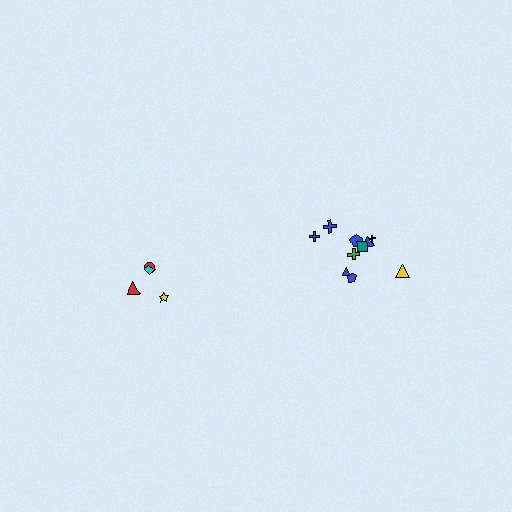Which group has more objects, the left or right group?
The right group.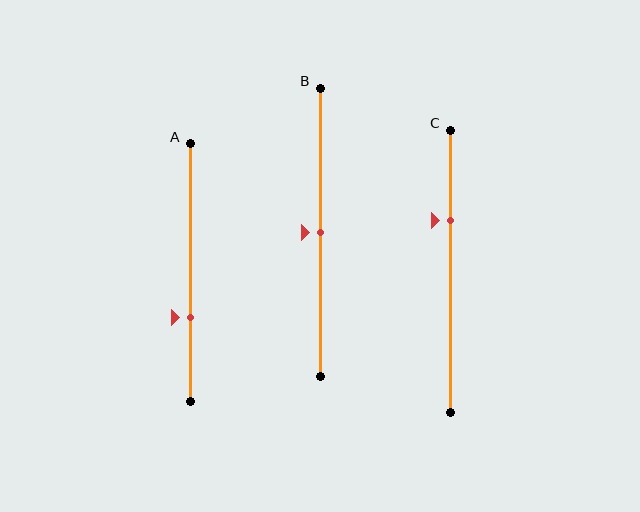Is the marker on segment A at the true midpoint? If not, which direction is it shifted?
No, the marker on segment A is shifted downward by about 17% of the segment length.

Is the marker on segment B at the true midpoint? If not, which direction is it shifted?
Yes, the marker on segment B is at the true midpoint.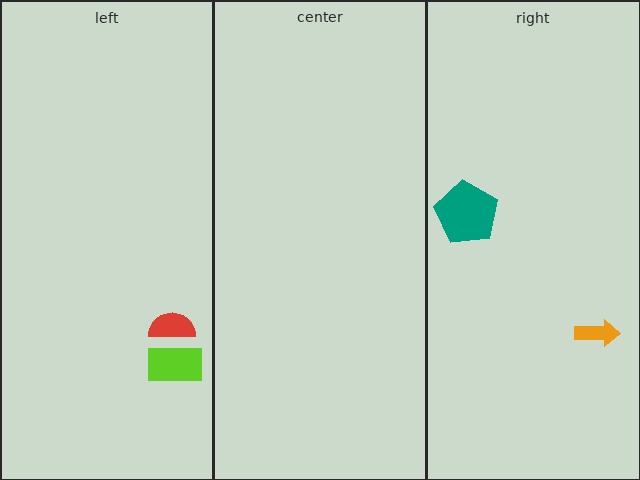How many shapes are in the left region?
2.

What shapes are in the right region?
The orange arrow, the teal pentagon.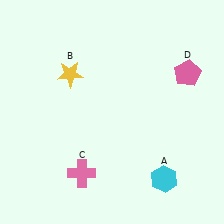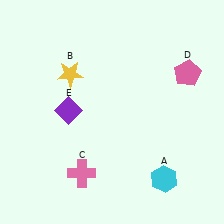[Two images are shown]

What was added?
A purple diamond (E) was added in Image 2.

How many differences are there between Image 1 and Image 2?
There is 1 difference between the two images.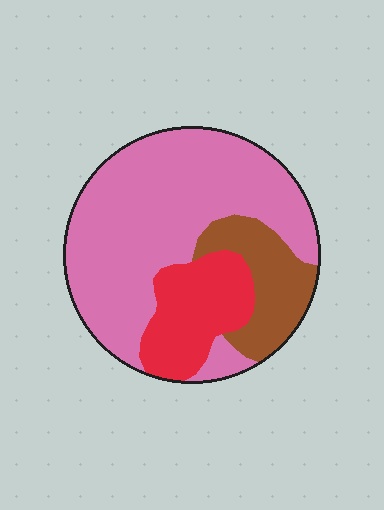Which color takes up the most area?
Pink, at roughly 65%.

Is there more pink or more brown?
Pink.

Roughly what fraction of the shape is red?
Red takes up about one fifth (1/5) of the shape.